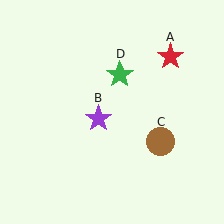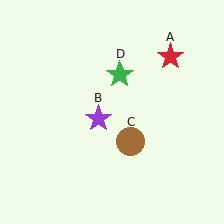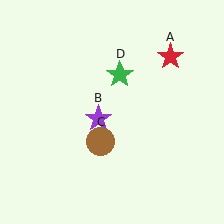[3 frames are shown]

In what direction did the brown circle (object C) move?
The brown circle (object C) moved left.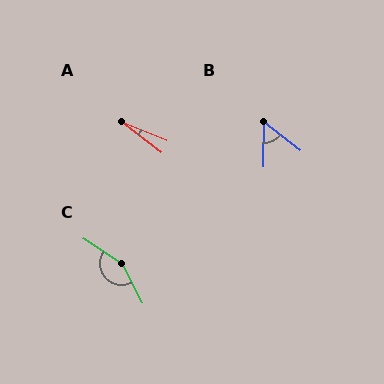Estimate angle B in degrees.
Approximately 53 degrees.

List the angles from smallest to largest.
A (16°), B (53°), C (151°).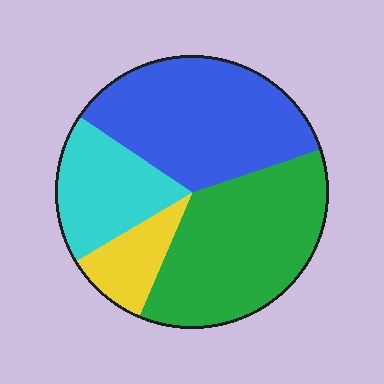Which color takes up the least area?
Yellow, at roughly 10%.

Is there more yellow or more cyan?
Cyan.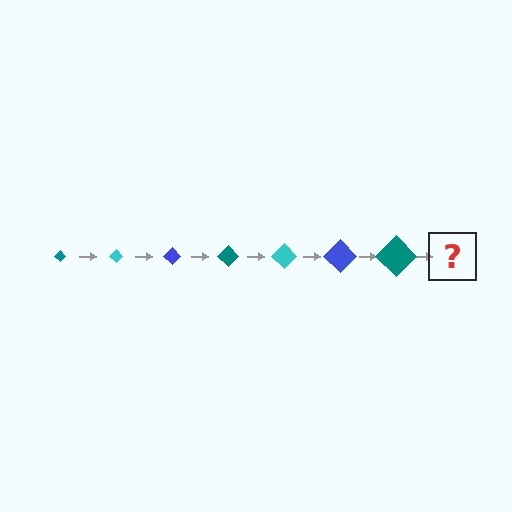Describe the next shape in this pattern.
It should be a cyan diamond, larger than the previous one.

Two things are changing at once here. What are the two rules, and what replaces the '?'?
The two rules are that the diamond grows larger each step and the color cycles through teal, cyan, and blue. The '?' should be a cyan diamond, larger than the previous one.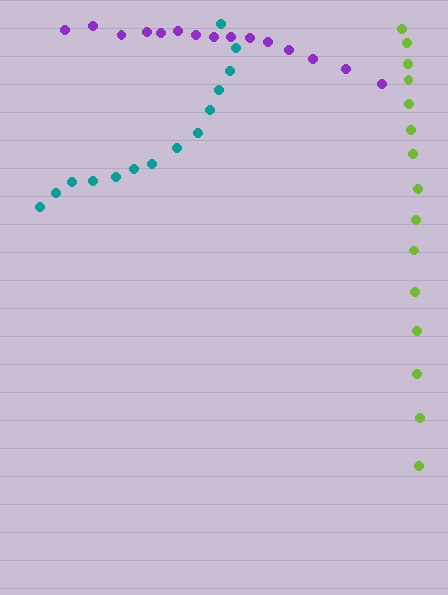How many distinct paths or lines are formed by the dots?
There are 3 distinct paths.